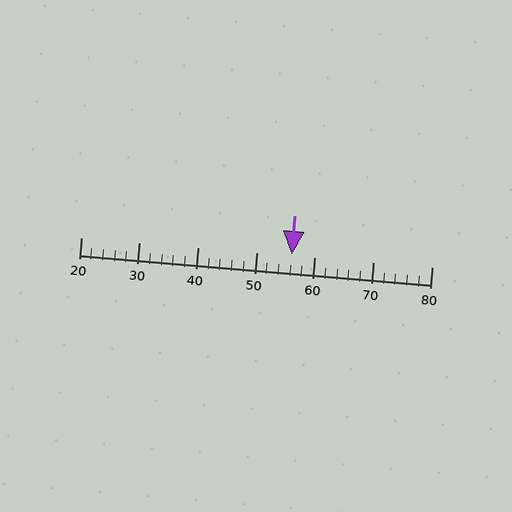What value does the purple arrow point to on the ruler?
The purple arrow points to approximately 56.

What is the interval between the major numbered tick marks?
The major tick marks are spaced 10 units apart.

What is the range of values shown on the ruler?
The ruler shows values from 20 to 80.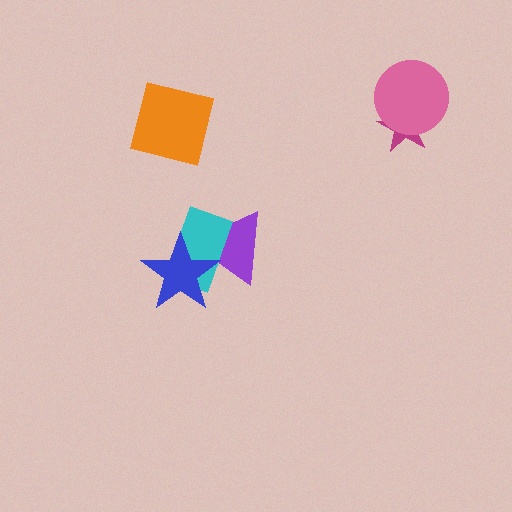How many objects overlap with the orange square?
0 objects overlap with the orange square.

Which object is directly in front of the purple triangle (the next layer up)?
The cyan rectangle is directly in front of the purple triangle.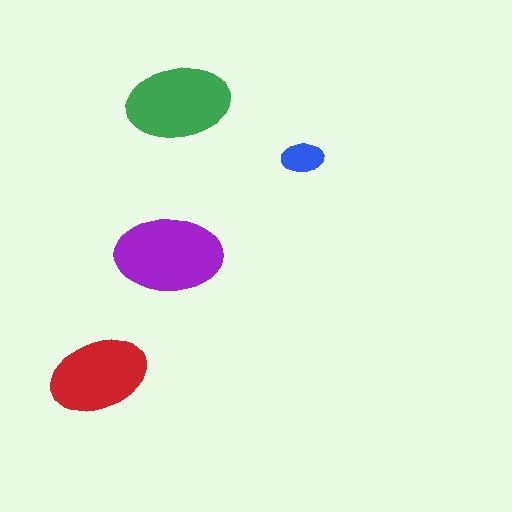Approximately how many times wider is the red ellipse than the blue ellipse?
About 2.5 times wider.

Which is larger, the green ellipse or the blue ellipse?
The green one.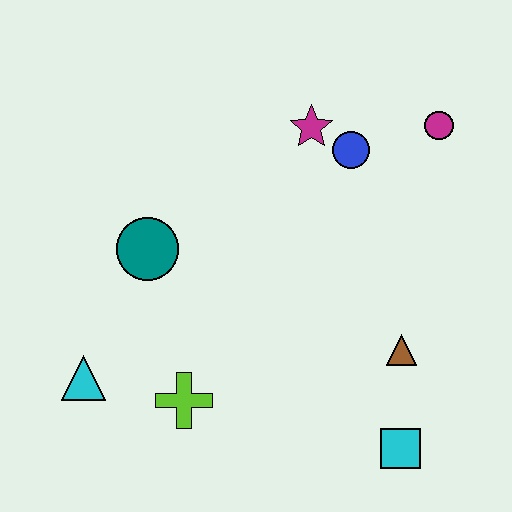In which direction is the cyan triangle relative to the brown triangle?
The cyan triangle is to the left of the brown triangle.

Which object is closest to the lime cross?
The cyan triangle is closest to the lime cross.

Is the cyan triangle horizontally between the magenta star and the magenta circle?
No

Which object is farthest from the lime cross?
The magenta circle is farthest from the lime cross.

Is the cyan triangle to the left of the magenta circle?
Yes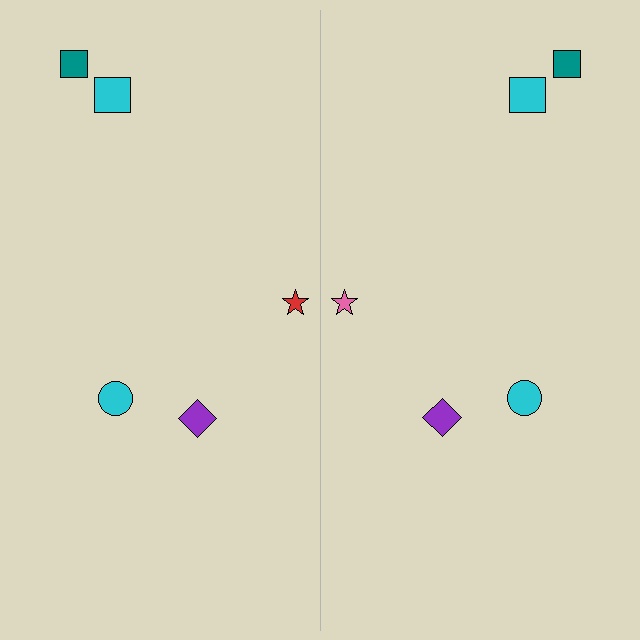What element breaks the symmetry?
The pink star on the right side breaks the symmetry — its mirror counterpart is red.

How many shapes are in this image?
There are 10 shapes in this image.